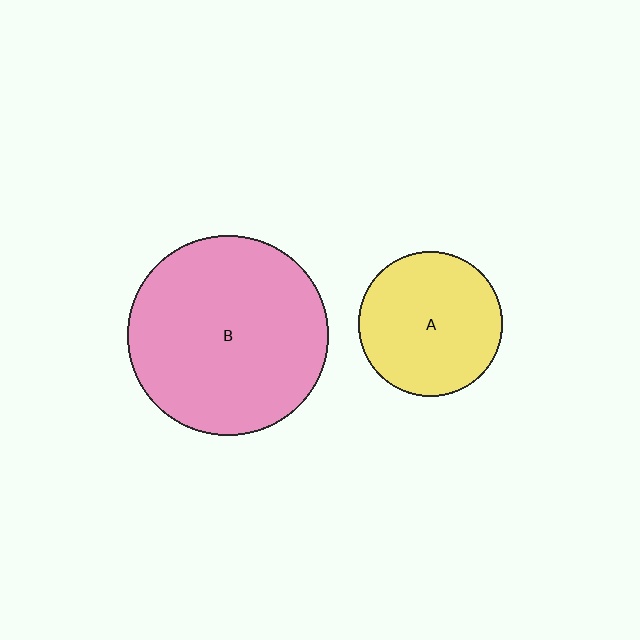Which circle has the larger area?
Circle B (pink).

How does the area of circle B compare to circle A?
Approximately 1.9 times.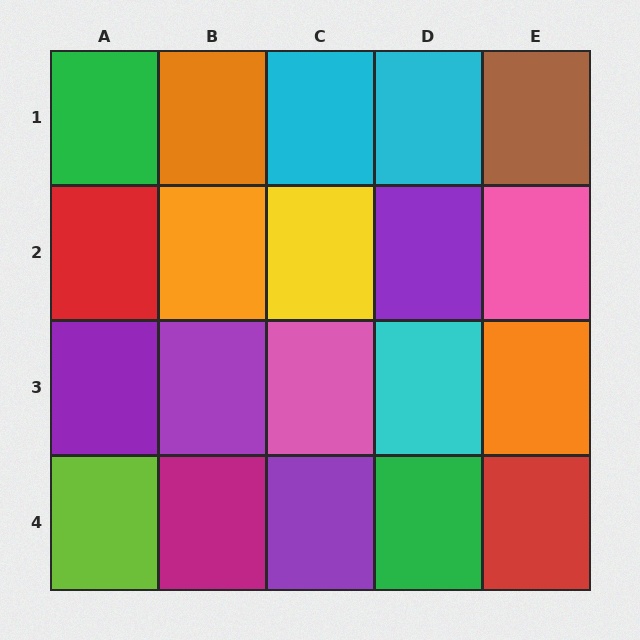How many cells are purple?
4 cells are purple.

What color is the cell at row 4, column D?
Green.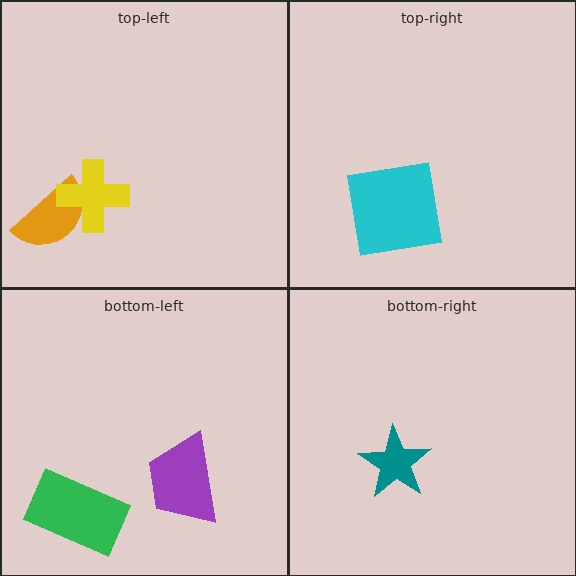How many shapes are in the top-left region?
2.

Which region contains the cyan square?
The top-right region.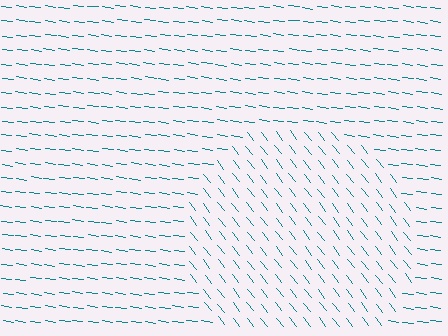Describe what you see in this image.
The image is filled with small teal line segments. A circle region in the image has lines oriented differently from the surrounding lines, creating a visible texture boundary.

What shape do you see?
I see a circle.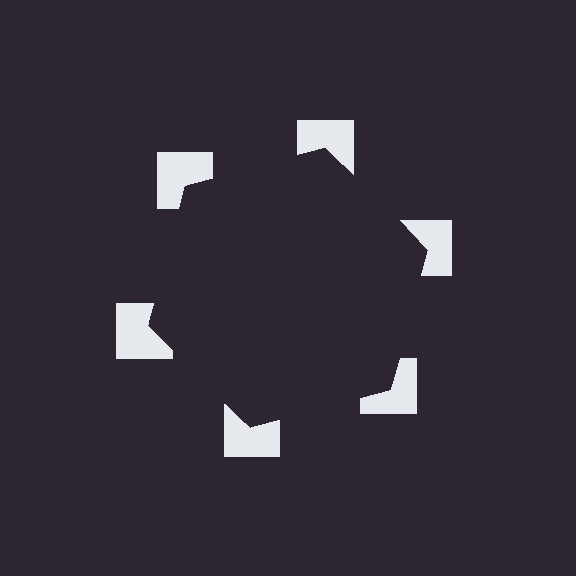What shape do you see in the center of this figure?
An illusory hexagon — its edges are inferred from the aligned wedge cuts in the notched squares, not physically drawn.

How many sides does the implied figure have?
6 sides.